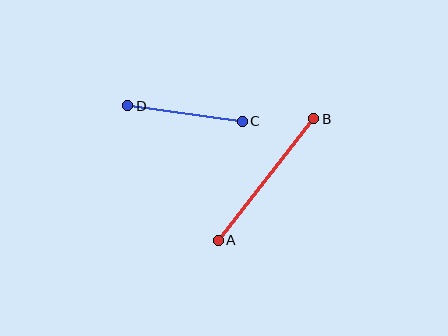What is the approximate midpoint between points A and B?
The midpoint is at approximately (266, 180) pixels.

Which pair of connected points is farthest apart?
Points A and B are farthest apart.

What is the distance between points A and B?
The distance is approximately 154 pixels.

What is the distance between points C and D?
The distance is approximately 115 pixels.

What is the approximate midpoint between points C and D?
The midpoint is at approximately (185, 113) pixels.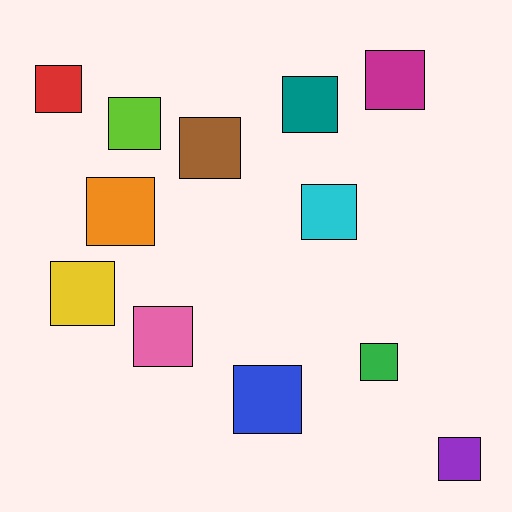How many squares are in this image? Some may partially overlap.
There are 12 squares.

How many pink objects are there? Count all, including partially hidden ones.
There is 1 pink object.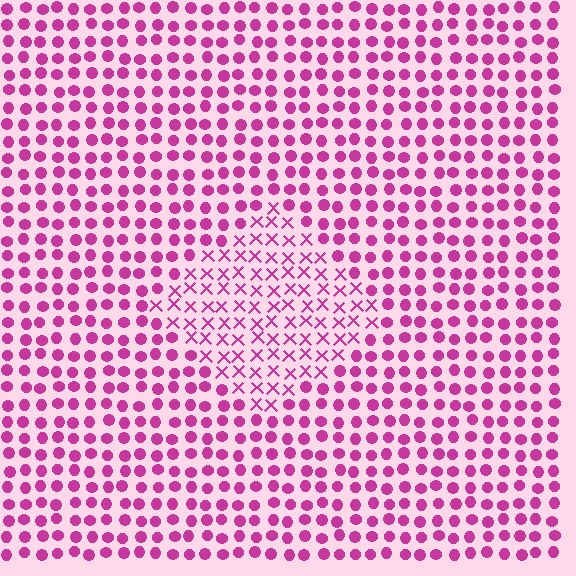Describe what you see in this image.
The image is filled with small magenta elements arranged in a uniform grid. A diamond-shaped region contains X marks, while the surrounding area contains circles. The boundary is defined purely by the change in element shape.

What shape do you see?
I see a diamond.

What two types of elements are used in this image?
The image uses X marks inside the diamond region and circles outside it.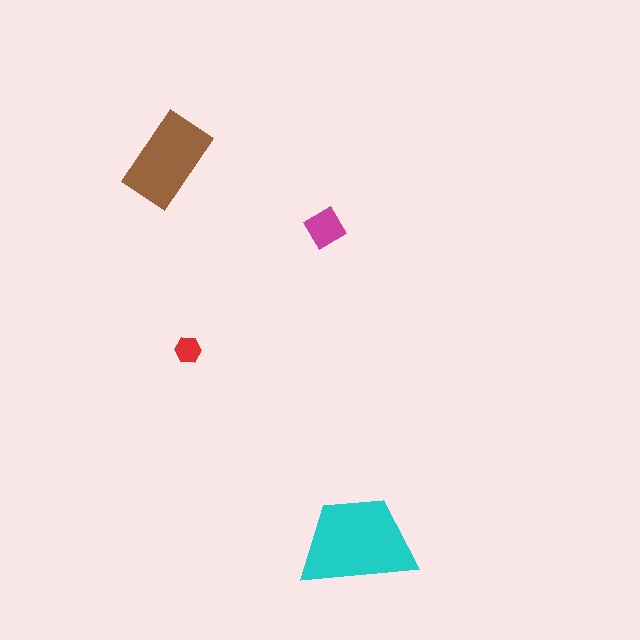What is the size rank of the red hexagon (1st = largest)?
4th.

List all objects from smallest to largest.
The red hexagon, the magenta diamond, the brown rectangle, the cyan trapezoid.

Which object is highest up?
The brown rectangle is topmost.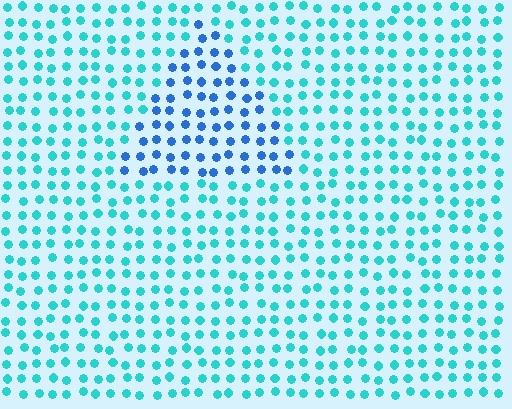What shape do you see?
I see a triangle.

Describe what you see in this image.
The image is filled with small cyan elements in a uniform arrangement. A triangle-shaped region is visible where the elements are tinted to a slightly different hue, forming a subtle color boundary.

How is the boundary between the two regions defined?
The boundary is defined purely by a slight shift in hue (about 38 degrees). Spacing, size, and orientation are identical on both sides.